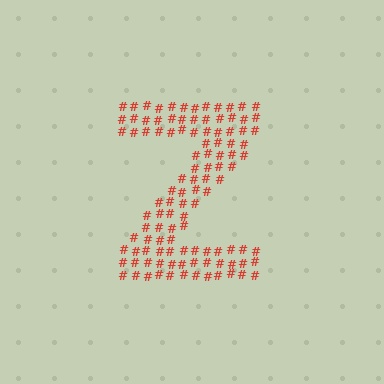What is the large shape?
The large shape is the letter Z.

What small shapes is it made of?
It is made of small hash symbols.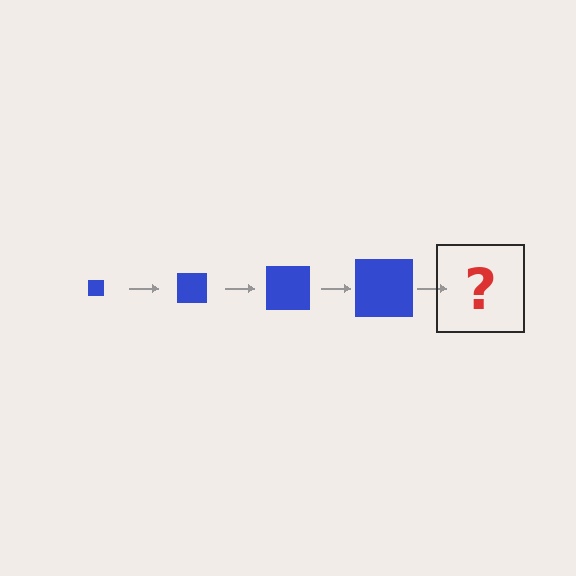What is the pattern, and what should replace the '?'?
The pattern is that the square gets progressively larger each step. The '?' should be a blue square, larger than the previous one.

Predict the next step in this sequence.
The next step is a blue square, larger than the previous one.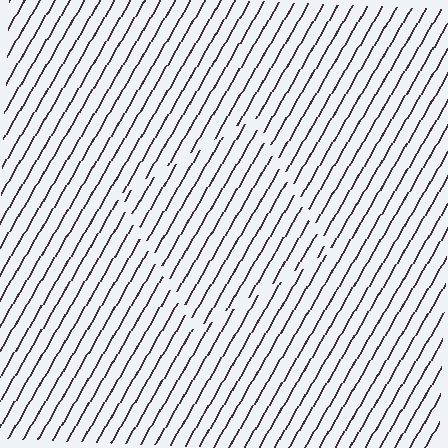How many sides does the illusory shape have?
4 sides — the line-ends trace a square.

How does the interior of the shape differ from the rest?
The interior of the shape contains the same grating, shifted by half a period — the contour is defined by the phase discontinuity where line-ends from the inner and outer gratings abut.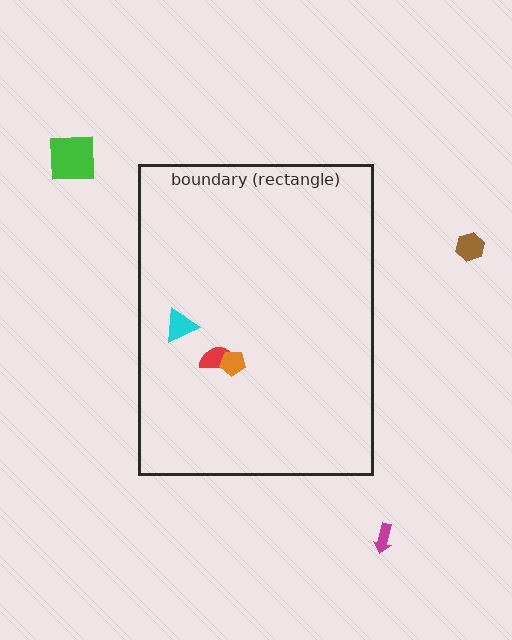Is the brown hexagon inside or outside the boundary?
Outside.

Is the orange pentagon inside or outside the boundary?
Inside.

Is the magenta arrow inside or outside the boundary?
Outside.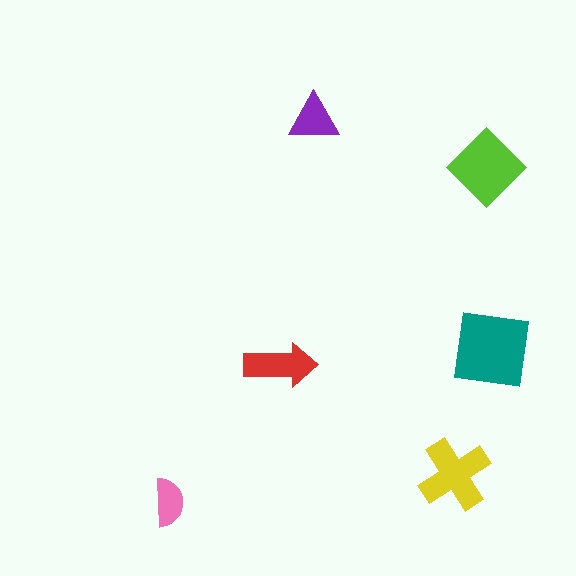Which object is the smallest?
The pink semicircle.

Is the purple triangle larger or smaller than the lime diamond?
Smaller.